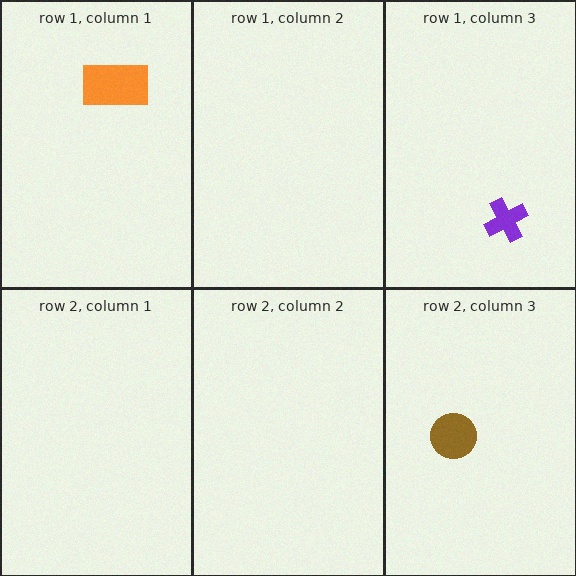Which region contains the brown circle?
The row 2, column 3 region.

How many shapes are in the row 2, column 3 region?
1.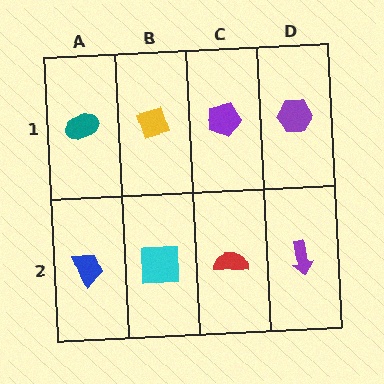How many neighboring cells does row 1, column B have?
3.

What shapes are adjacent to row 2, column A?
A teal ellipse (row 1, column A), a cyan square (row 2, column B).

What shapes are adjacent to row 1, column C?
A red semicircle (row 2, column C), a yellow diamond (row 1, column B), a purple hexagon (row 1, column D).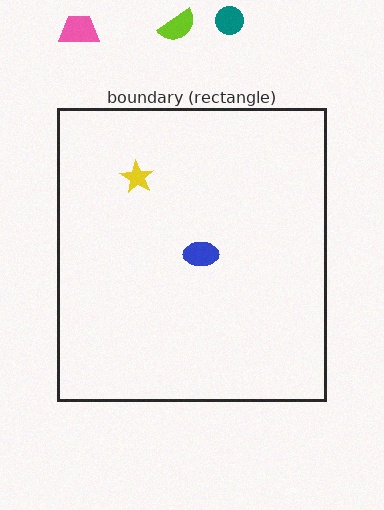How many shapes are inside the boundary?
2 inside, 3 outside.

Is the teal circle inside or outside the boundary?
Outside.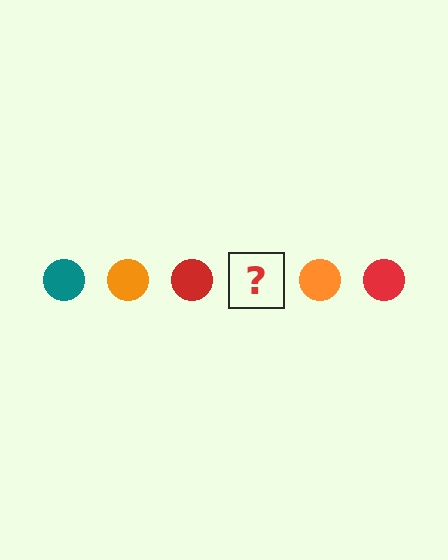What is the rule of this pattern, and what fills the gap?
The rule is that the pattern cycles through teal, orange, red circles. The gap should be filled with a teal circle.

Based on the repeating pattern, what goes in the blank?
The blank should be a teal circle.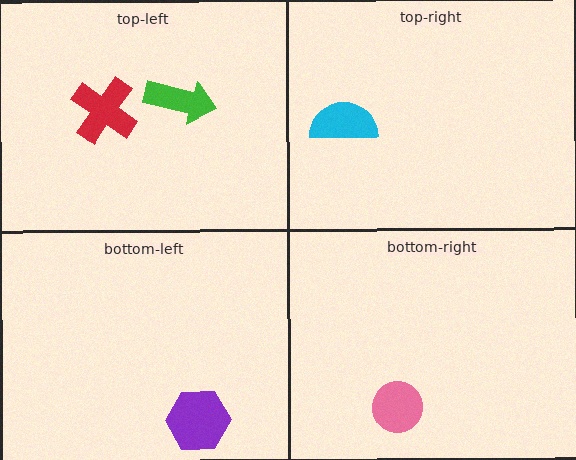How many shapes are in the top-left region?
2.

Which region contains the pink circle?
The bottom-right region.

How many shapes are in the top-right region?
1.